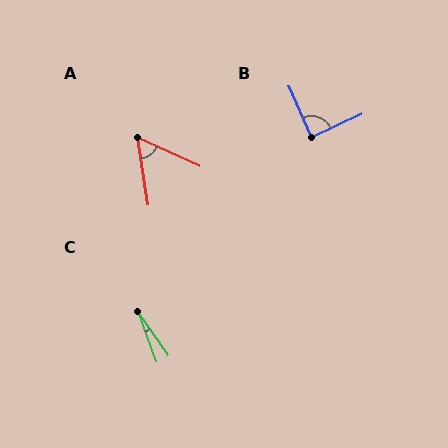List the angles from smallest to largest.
C (15°), A (57°), B (89°).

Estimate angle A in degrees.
Approximately 57 degrees.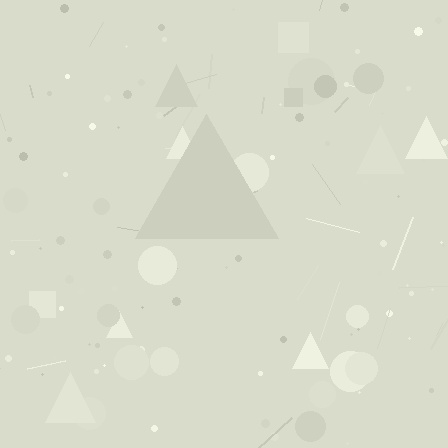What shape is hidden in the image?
A triangle is hidden in the image.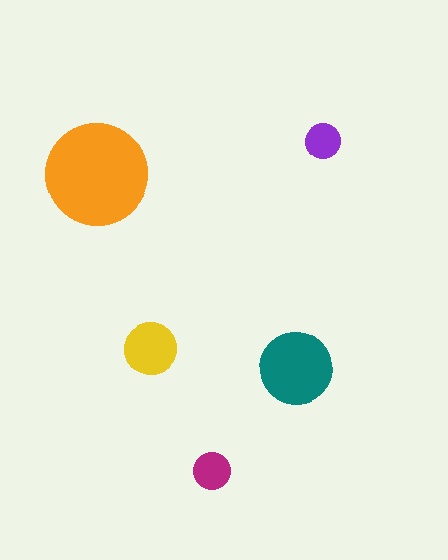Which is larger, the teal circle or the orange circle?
The orange one.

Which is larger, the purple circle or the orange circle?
The orange one.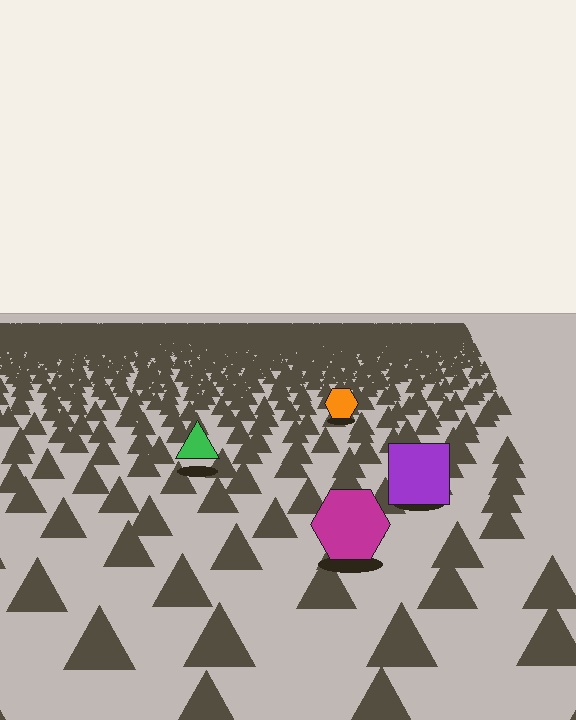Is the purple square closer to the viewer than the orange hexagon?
Yes. The purple square is closer — you can tell from the texture gradient: the ground texture is coarser near it.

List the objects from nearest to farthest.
From nearest to farthest: the magenta hexagon, the purple square, the green triangle, the orange hexagon.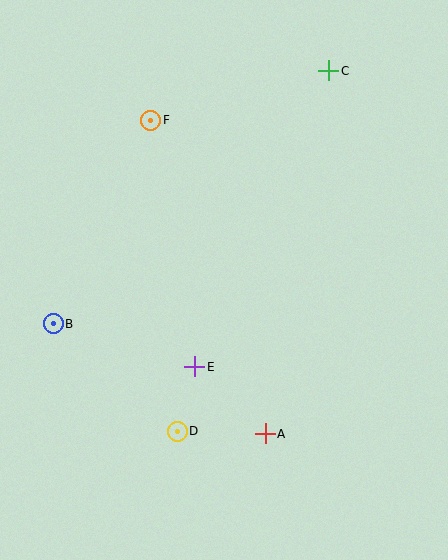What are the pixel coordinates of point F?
Point F is at (151, 120).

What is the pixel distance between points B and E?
The distance between B and E is 148 pixels.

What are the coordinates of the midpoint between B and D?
The midpoint between B and D is at (115, 377).